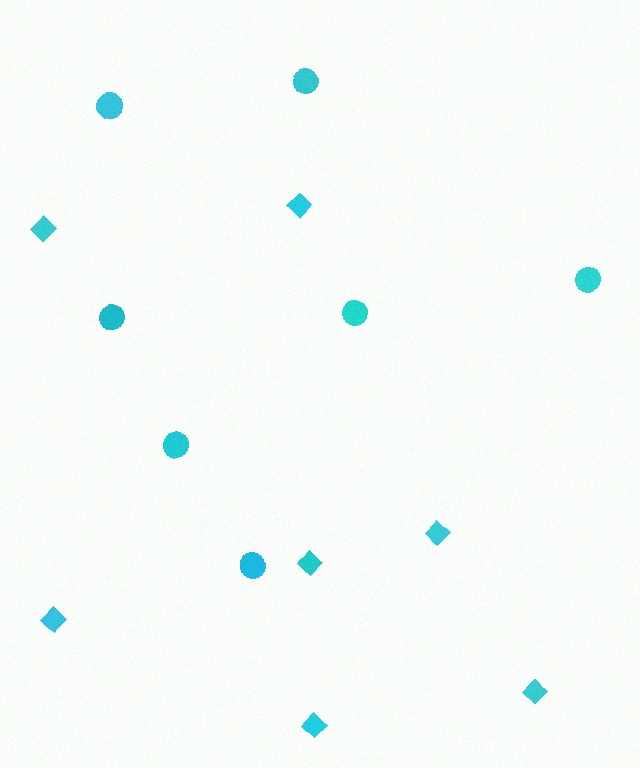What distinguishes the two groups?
There are 2 groups: one group of circles (7) and one group of diamonds (7).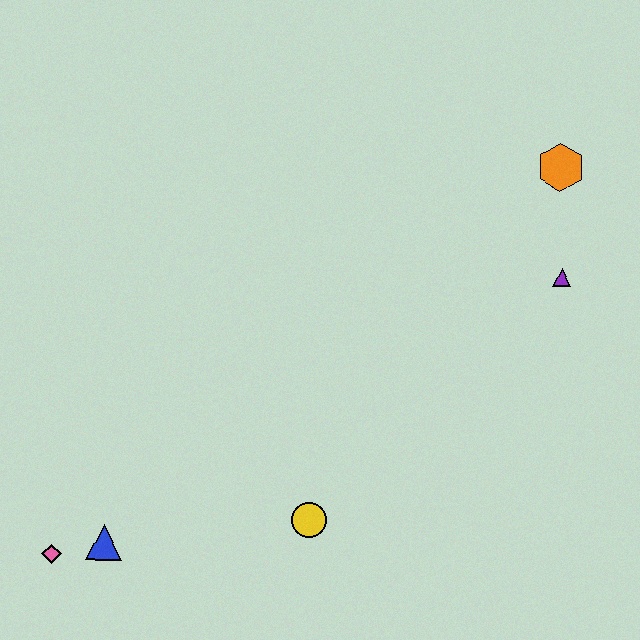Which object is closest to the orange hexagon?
The purple triangle is closest to the orange hexagon.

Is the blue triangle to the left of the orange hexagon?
Yes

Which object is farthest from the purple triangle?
The pink diamond is farthest from the purple triangle.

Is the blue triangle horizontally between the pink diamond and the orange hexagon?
Yes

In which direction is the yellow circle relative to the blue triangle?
The yellow circle is to the right of the blue triangle.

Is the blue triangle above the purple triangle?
No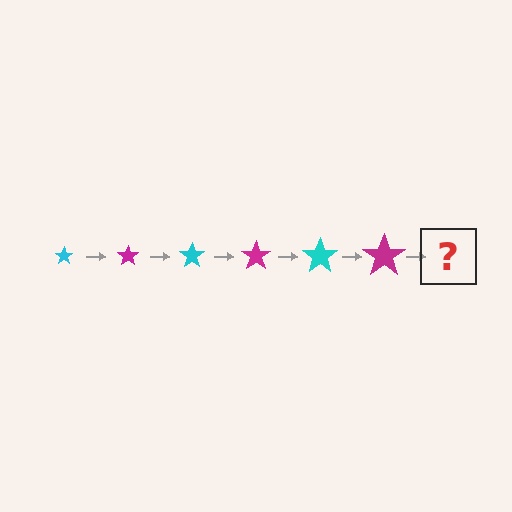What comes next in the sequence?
The next element should be a cyan star, larger than the previous one.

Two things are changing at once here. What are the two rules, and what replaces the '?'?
The two rules are that the star grows larger each step and the color cycles through cyan and magenta. The '?' should be a cyan star, larger than the previous one.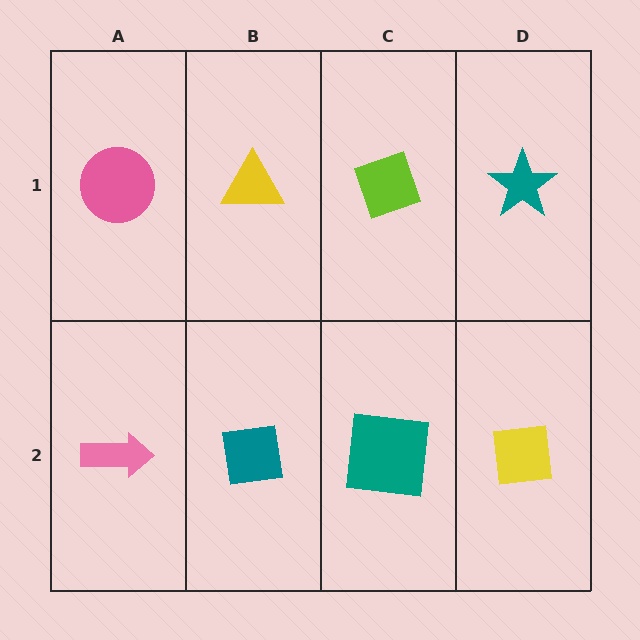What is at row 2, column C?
A teal square.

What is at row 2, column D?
A yellow square.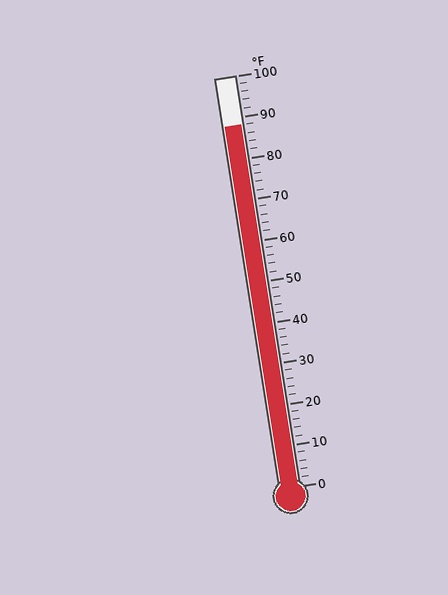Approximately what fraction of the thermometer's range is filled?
The thermometer is filled to approximately 90% of its range.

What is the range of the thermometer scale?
The thermometer scale ranges from 0°F to 100°F.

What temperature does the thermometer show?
The thermometer shows approximately 88°F.